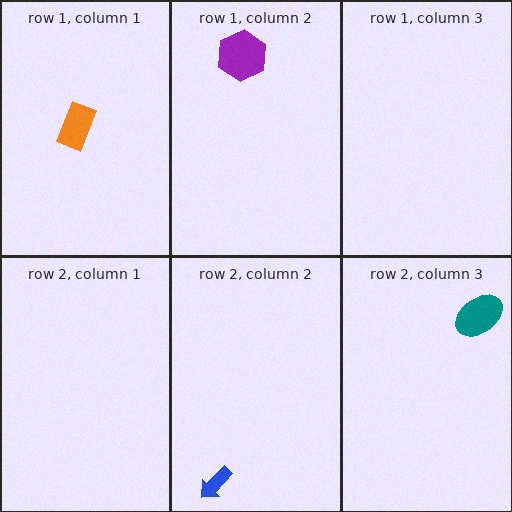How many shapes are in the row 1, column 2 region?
1.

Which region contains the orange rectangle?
The row 1, column 1 region.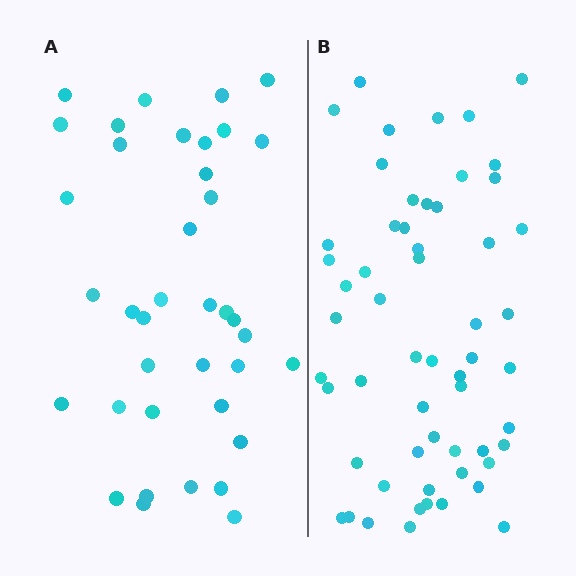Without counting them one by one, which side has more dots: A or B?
Region B (the right region) has more dots.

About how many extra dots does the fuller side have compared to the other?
Region B has approximately 20 more dots than region A.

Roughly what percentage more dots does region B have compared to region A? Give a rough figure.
About 50% more.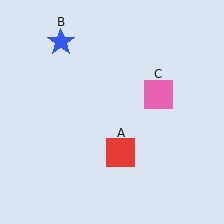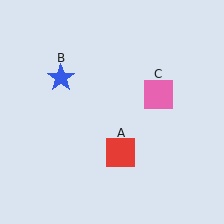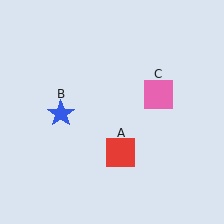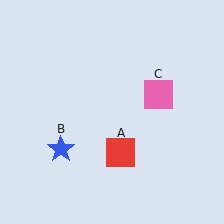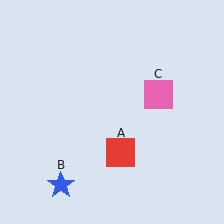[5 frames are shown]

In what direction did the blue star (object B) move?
The blue star (object B) moved down.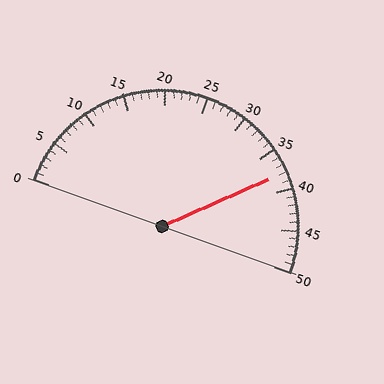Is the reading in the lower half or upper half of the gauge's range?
The reading is in the upper half of the range (0 to 50).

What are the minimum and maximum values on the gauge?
The gauge ranges from 0 to 50.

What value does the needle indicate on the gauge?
The needle indicates approximately 38.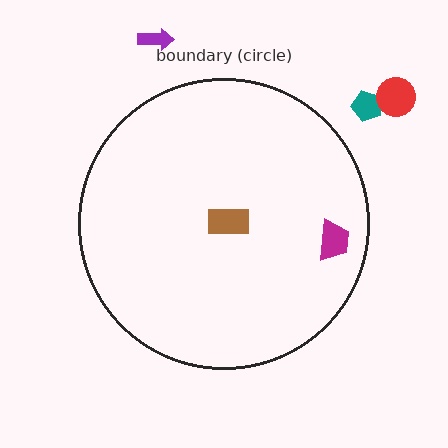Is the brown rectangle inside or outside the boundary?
Inside.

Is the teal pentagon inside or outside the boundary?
Outside.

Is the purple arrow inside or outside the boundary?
Outside.